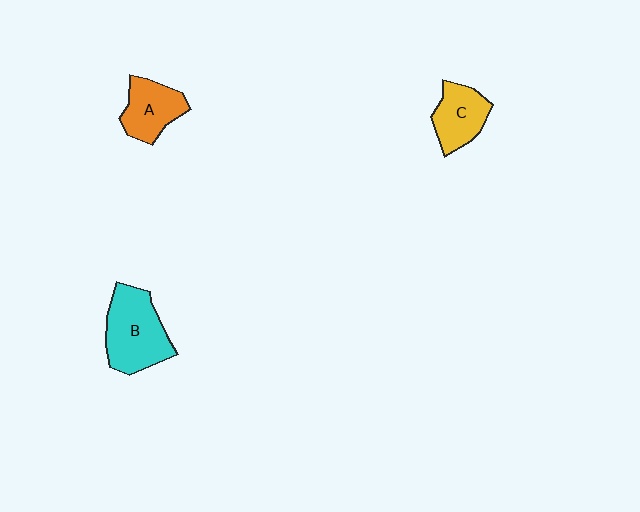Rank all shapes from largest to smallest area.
From largest to smallest: B (cyan), A (orange), C (yellow).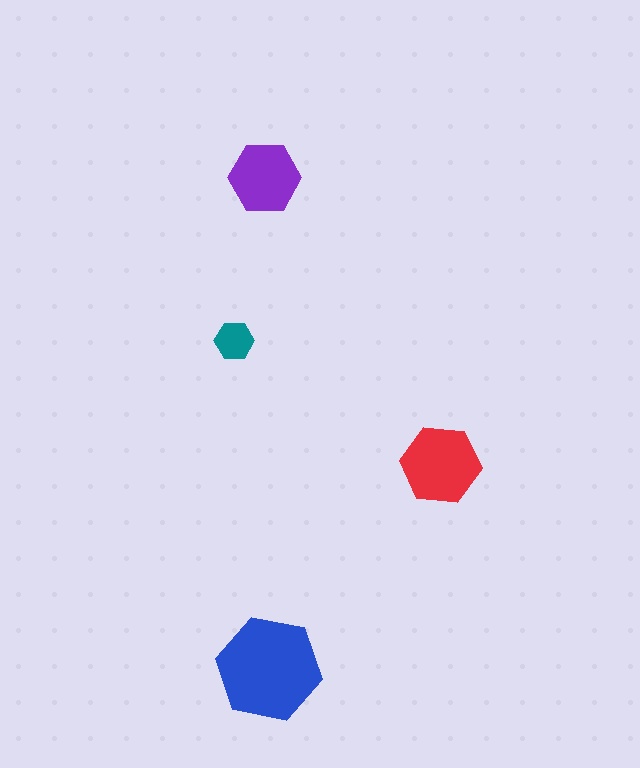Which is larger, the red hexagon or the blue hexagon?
The blue one.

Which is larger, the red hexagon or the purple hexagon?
The red one.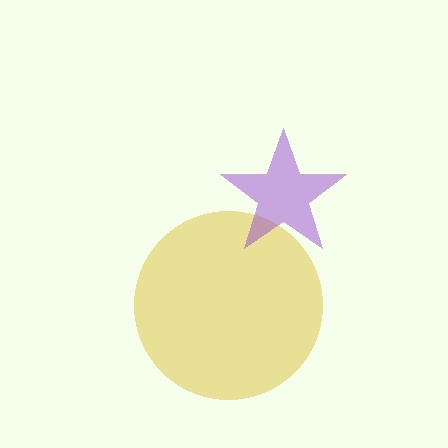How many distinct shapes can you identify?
There are 2 distinct shapes: a yellow circle, a purple star.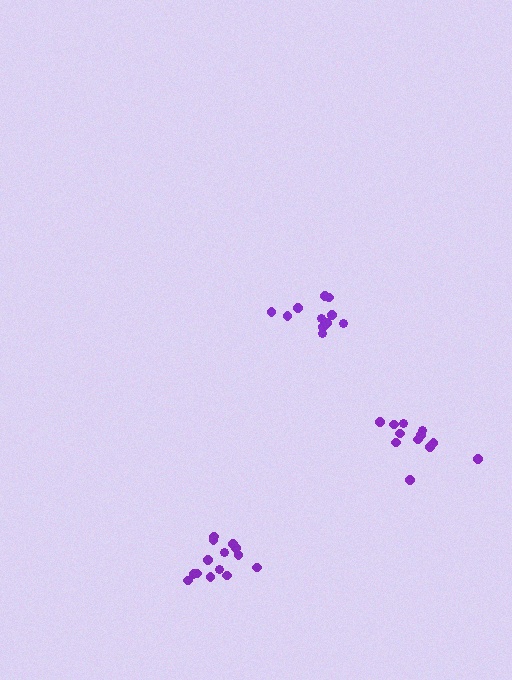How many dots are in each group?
Group 1: 14 dots, Group 2: 11 dots, Group 3: 13 dots (38 total).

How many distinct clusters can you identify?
There are 3 distinct clusters.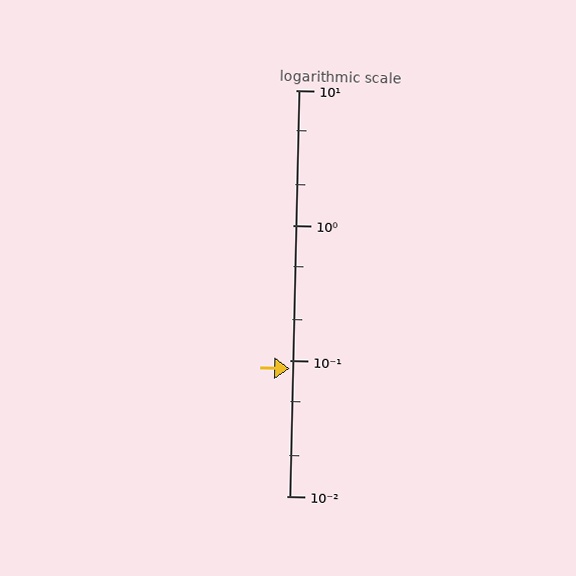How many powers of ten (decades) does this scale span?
The scale spans 3 decades, from 0.01 to 10.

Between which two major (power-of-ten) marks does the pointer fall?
The pointer is between 0.01 and 0.1.